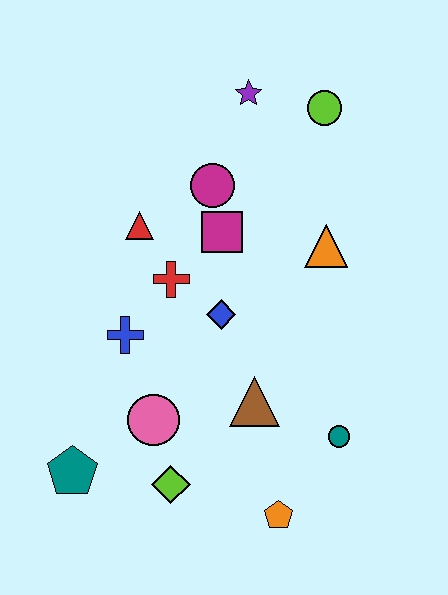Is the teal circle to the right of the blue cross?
Yes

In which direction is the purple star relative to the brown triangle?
The purple star is above the brown triangle.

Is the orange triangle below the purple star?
Yes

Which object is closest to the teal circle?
The brown triangle is closest to the teal circle.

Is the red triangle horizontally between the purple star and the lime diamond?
No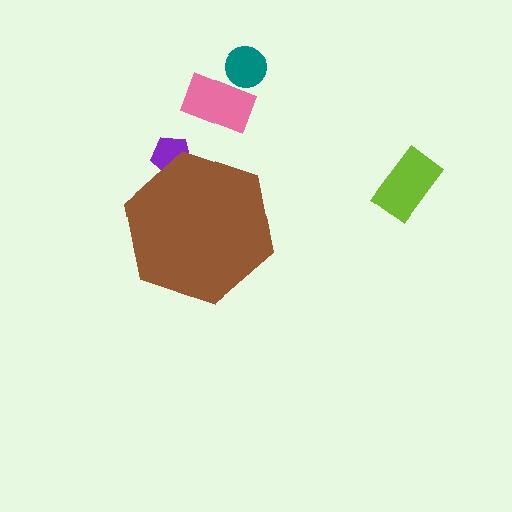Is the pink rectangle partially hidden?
No, the pink rectangle is fully visible.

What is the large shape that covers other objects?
A brown hexagon.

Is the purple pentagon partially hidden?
Yes, the purple pentagon is partially hidden behind the brown hexagon.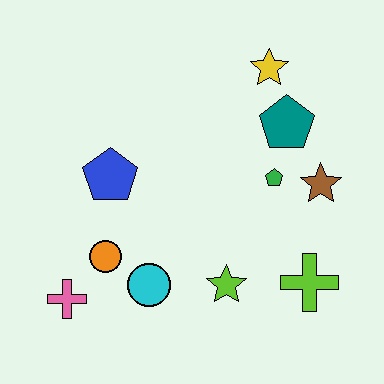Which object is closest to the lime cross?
The lime star is closest to the lime cross.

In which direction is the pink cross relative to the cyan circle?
The pink cross is to the left of the cyan circle.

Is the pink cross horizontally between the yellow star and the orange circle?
No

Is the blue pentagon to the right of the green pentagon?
No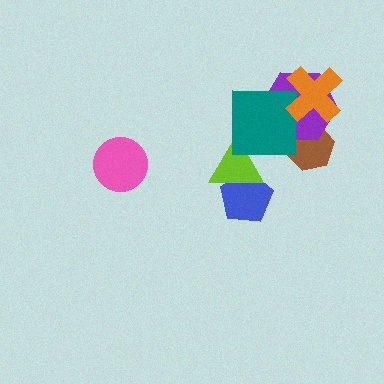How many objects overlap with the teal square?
4 objects overlap with the teal square.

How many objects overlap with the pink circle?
0 objects overlap with the pink circle.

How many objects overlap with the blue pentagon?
1 object overlaps with the blue pentagon.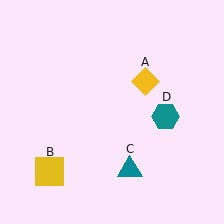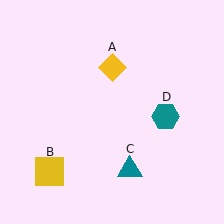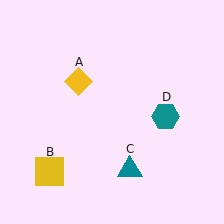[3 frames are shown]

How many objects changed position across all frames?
1 object changed position: yellow diamond (object A).